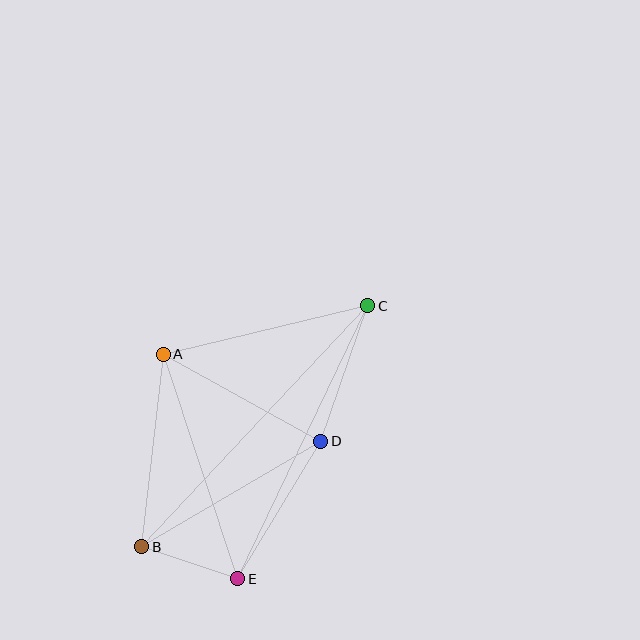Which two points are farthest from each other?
Points B and C are farthest from each other.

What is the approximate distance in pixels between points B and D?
The distance between B and D is approximately 207 pixels.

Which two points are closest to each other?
Points B and E are closest to each other.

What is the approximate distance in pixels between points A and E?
The distance between A and E is approximately 237 pixels.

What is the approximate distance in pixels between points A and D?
The distance between A and D is approximately 180 pixels.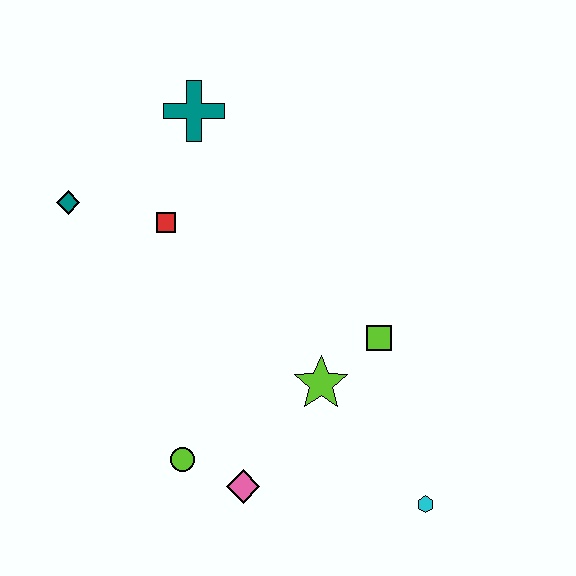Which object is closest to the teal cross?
The red square is closest to the teal cross.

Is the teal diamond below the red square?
No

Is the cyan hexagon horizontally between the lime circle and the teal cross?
No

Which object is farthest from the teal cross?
The cyan hexagon is farthest from the teal cross.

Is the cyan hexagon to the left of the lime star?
No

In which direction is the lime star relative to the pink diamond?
The lime star is above the pink diamond.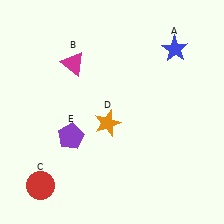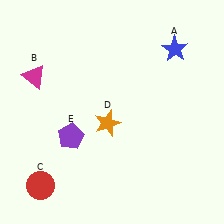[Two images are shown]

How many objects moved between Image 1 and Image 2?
1 object moved between the two images.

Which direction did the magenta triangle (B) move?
The magenta triangle (B) moved left.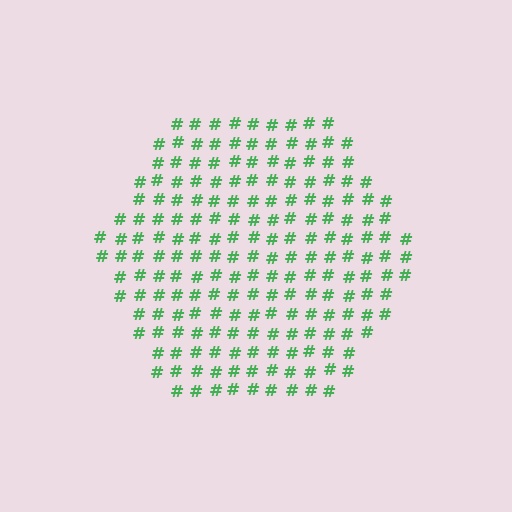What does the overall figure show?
The overall figure shows a hexagon.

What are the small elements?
The small elements are hash symbols.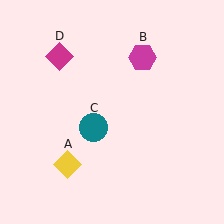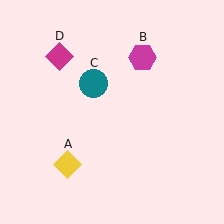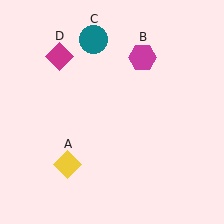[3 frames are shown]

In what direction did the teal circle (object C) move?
The teal circle (object C) moved up.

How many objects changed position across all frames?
1 object changed position: teal circle (object C).